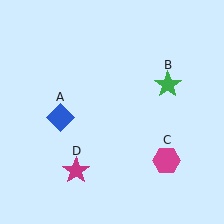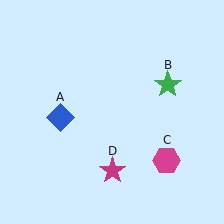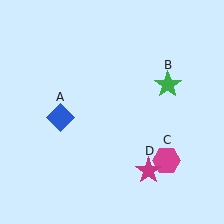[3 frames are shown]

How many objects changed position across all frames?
1 object changed position: magenta star (object D).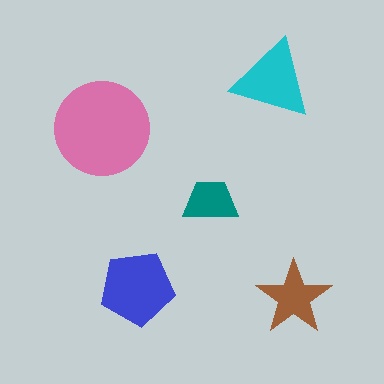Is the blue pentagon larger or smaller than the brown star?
Larger.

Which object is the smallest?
The teal trapezoid.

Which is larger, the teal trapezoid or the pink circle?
The pink circle.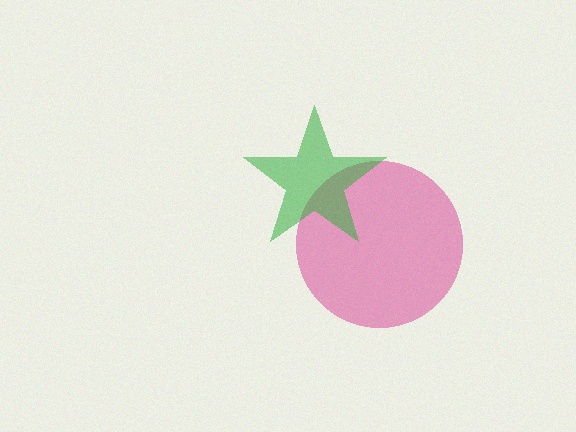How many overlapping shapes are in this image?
There are 2 overlapping shapes in the image.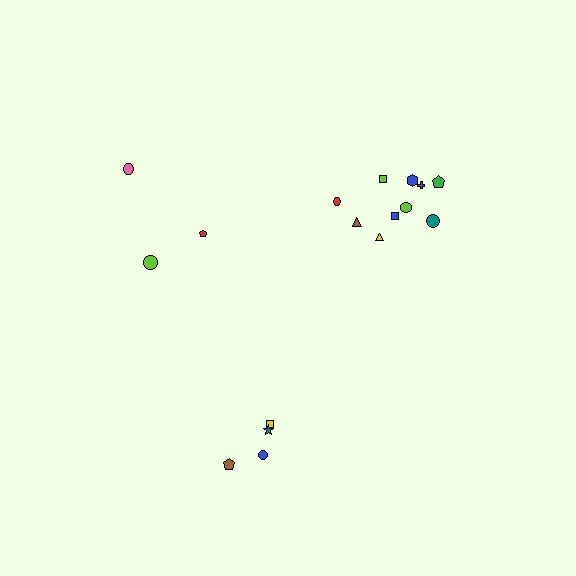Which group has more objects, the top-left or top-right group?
The top-right group.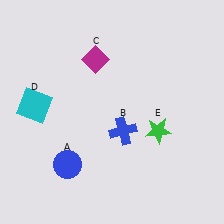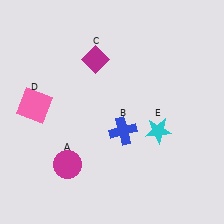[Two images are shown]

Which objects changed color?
A changed from blue to magenta. D changed from cyan to pink. E changed from green to cyan.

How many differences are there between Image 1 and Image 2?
There are 3 differences between the two images.